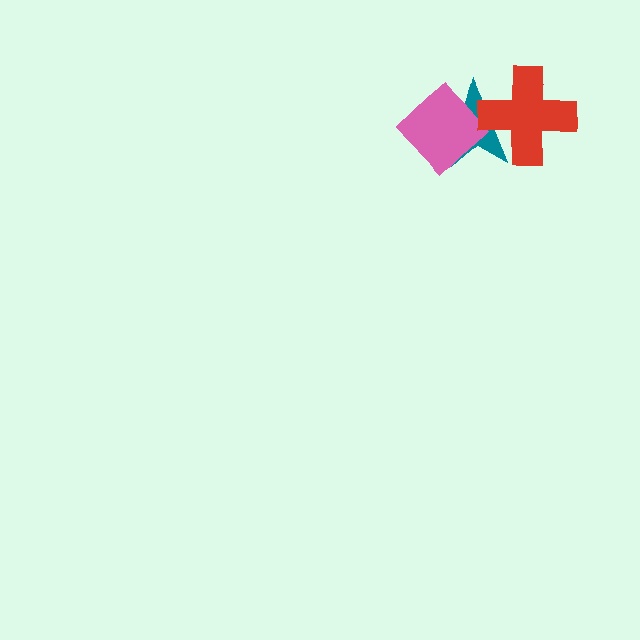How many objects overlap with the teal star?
2 objects overlap with the teal star.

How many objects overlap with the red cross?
2 objects overlap with the red cross.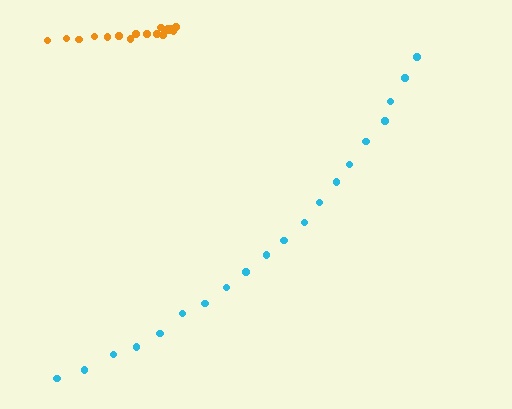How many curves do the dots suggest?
There are 2 distinct paths.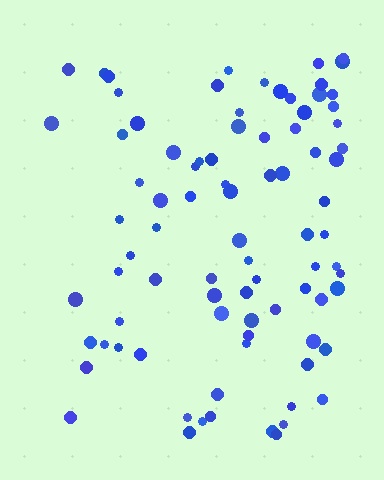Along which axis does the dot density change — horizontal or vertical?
Horizontal.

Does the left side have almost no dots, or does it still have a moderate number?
Still a moderate number, just noticeably fewer than the right.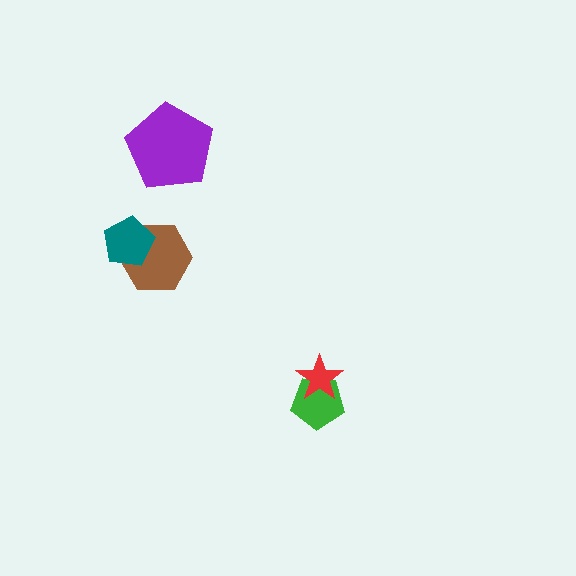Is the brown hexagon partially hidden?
Yes, it is partially covered by another shape.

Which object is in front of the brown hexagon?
The teal pentagon is in front of the brown hexagon.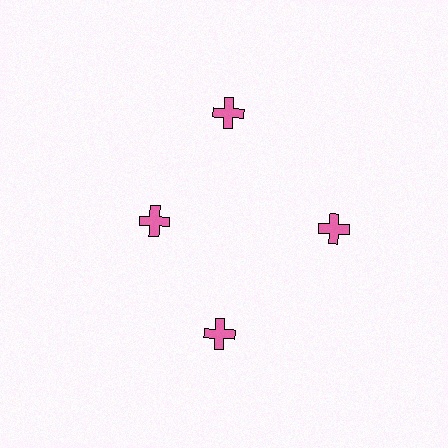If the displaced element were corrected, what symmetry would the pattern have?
It would have 4-fold rotational symmetry — the pattern would map onto itself every 90 degrees.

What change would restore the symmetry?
The symmetry would be restored by moving it outward, back onto the ring so that all 4 crosses sit at equal angles and equal distance from the center.